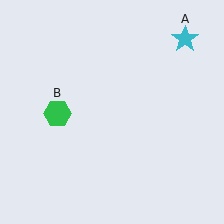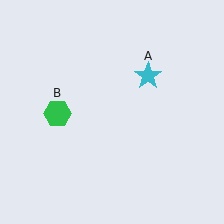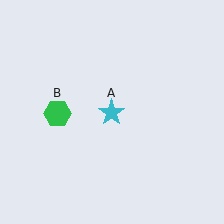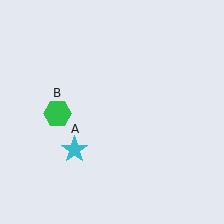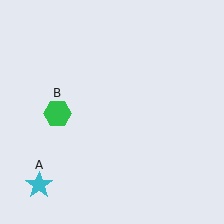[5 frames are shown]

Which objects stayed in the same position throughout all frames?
Green hexagon (object B) remained stationary.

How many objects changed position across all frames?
1 object changed position: cyan star (object A).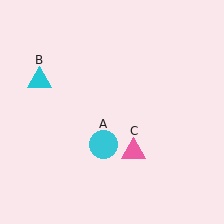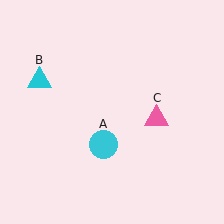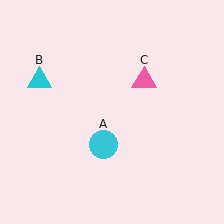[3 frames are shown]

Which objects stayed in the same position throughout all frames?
Cyan circle (object A) and cyan triangle (object B) remained stationary.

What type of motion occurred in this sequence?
The pink triangle (object C) rotated counterclockwise around the center of the scene.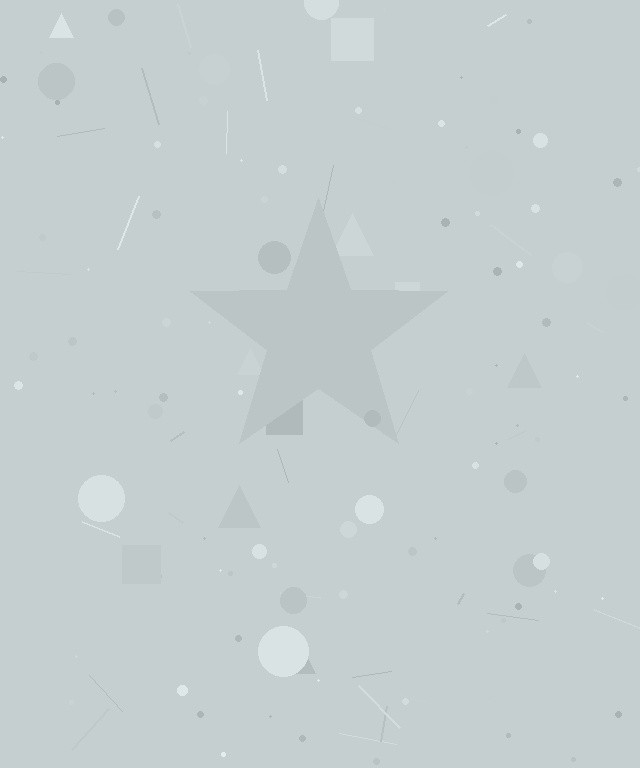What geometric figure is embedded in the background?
A star is embedded in the background.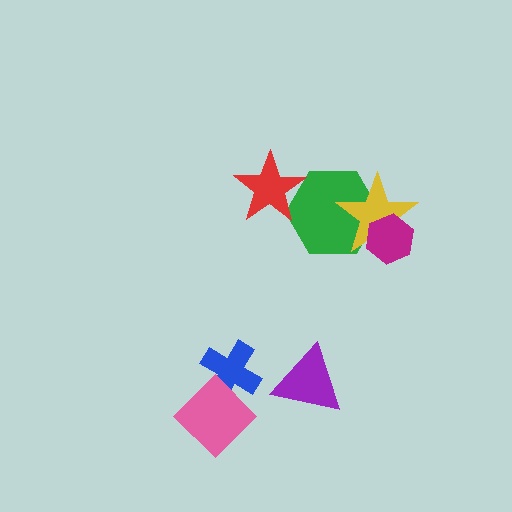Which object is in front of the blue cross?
The pink diamond is in front of the blue cross.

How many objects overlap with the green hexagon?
3 objects overlap with the green hexagon.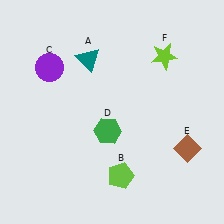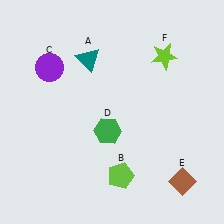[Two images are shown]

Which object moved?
The brown diamond (E) moved down.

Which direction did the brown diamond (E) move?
The brown diamond (E) moved down.